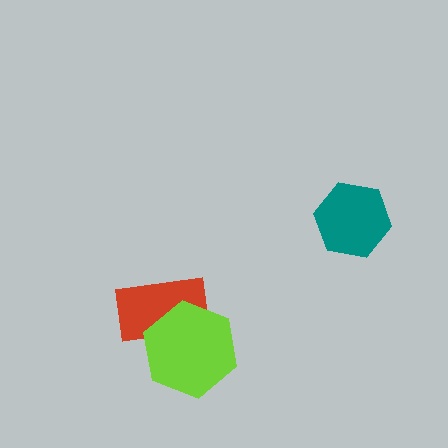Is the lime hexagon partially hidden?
No, no other shape covers it.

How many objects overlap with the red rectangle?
1 object overlaps with the red rectangle.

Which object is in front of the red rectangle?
The lime hexagon is in front of the red rectangle.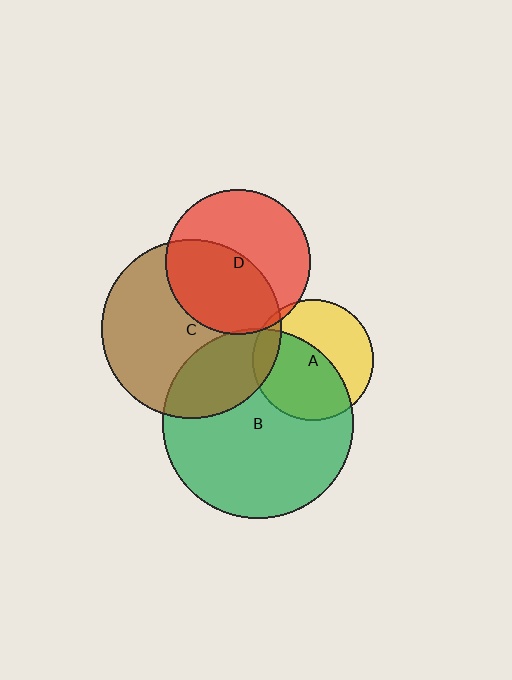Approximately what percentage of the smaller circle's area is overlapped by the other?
Approximately 30%.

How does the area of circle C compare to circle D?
Approximately 1.5 times.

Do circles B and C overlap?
Yes.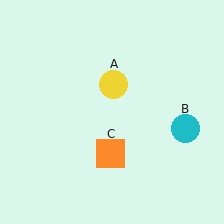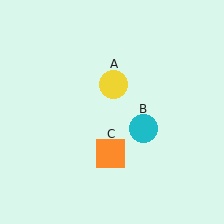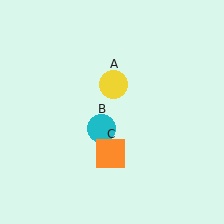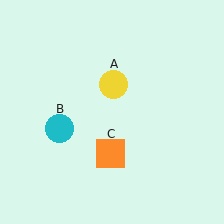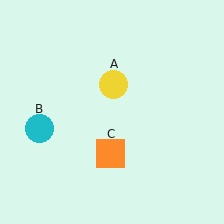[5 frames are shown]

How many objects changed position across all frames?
1 object changed position: cyan circle (object B).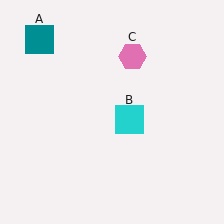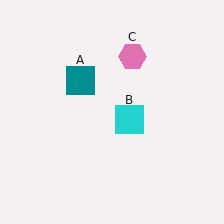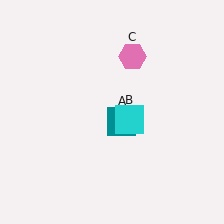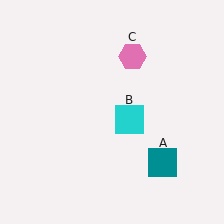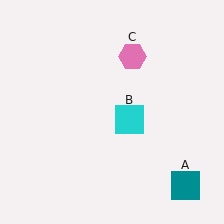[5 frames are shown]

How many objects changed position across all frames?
1 object changed position: teal square (object A).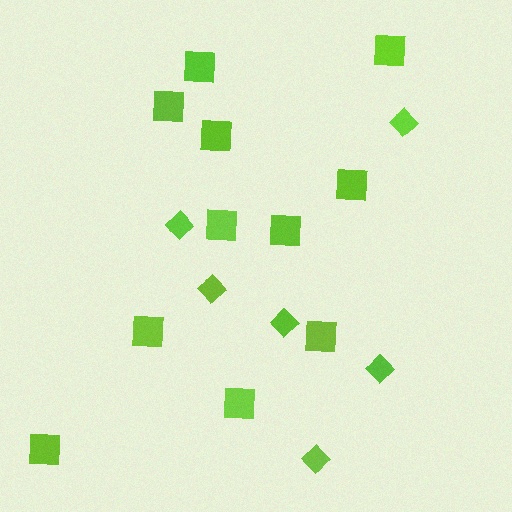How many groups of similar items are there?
There are 2 groups: one group of diamonds (6) and one group of squares (11).